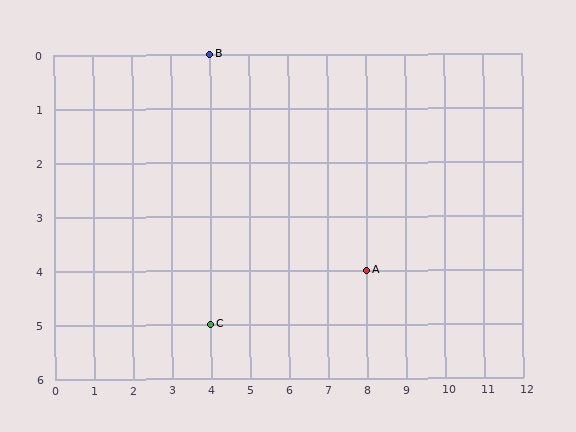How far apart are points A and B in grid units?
Points A and B are 4 columns and 4 rows apart (about 5.7 grid units diagonally).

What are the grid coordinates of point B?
Point B is at grid coordinates (4, 0).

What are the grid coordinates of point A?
Point A is at grid coordinates (8, 4).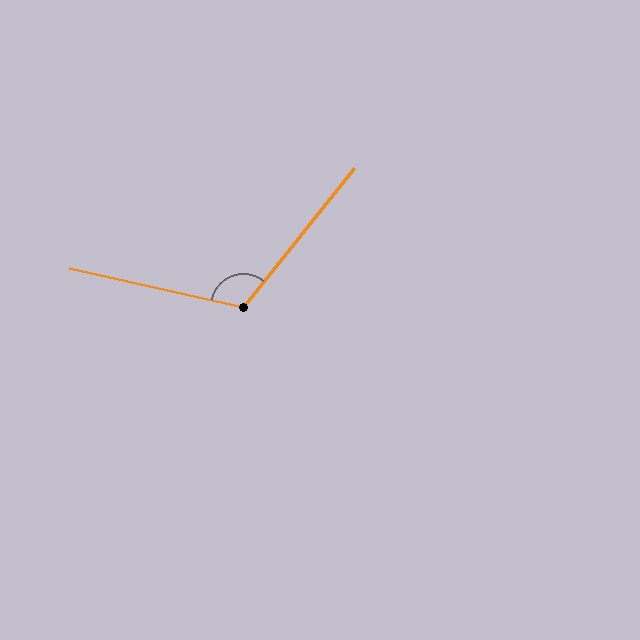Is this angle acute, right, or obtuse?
It is obtuse.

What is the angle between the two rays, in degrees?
Approximately 116 degrees.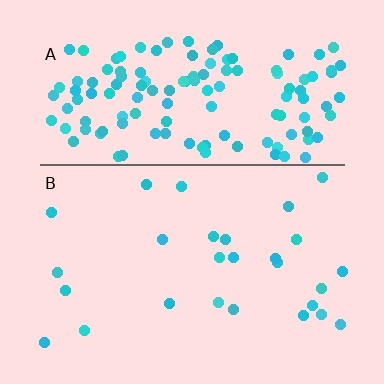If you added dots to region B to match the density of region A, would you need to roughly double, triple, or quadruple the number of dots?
Approximately quadruple.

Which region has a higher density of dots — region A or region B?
A (the top).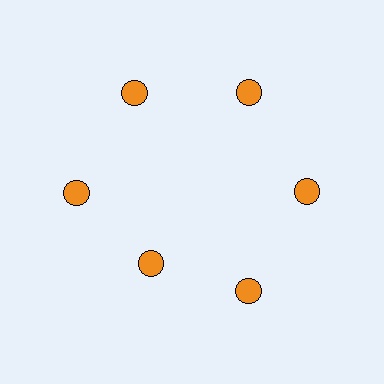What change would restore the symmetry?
The symmetry would be restored by moving it outward, back onto the ring so that all 6 circles sit at equal angles and equal distance from the center.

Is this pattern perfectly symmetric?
No. The 6 orange circles are arranged in a ring, but one element near the 7 o'clock position is pulled inward toward the center, breaking the 6-fold rotational symmetry.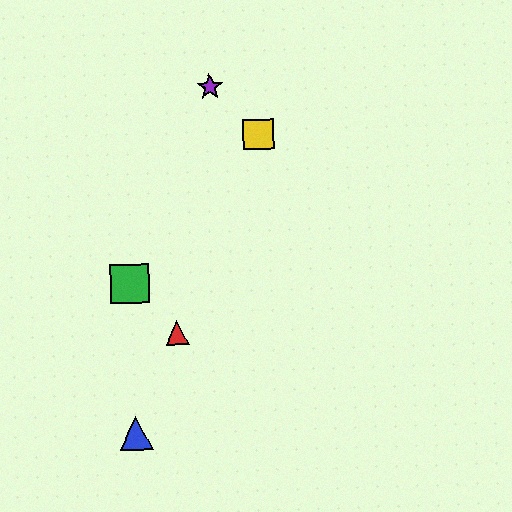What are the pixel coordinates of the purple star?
The purple star is at (210, 87).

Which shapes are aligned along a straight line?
The red triangle, the blue triangle, the yellow square are aligned along a straight line.